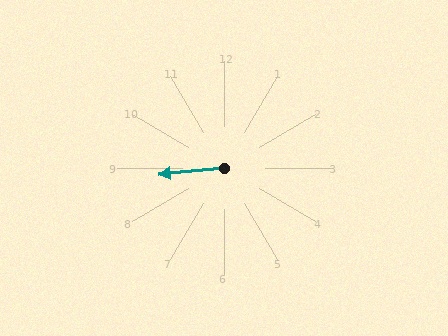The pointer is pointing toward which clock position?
Roughly 9 o'clock.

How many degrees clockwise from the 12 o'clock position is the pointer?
Approximately 265 degrees.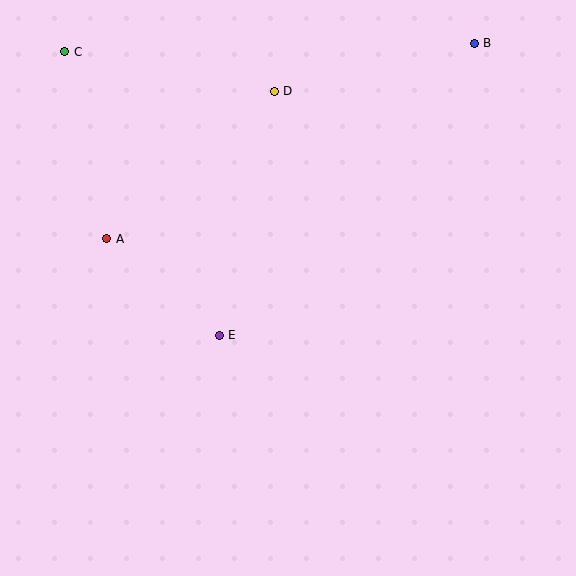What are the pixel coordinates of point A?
Point A is at (107, 239).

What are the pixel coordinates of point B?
Point B is at (474, 43).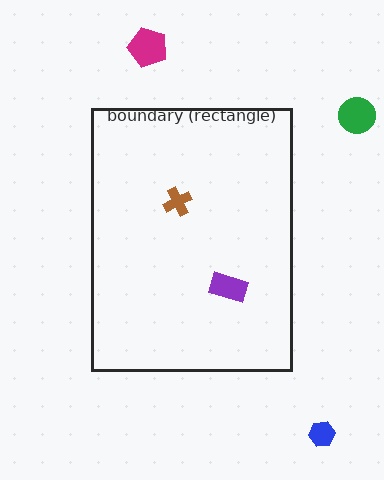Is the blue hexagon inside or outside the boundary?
Outside.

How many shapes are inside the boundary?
2 inside, 3 outside.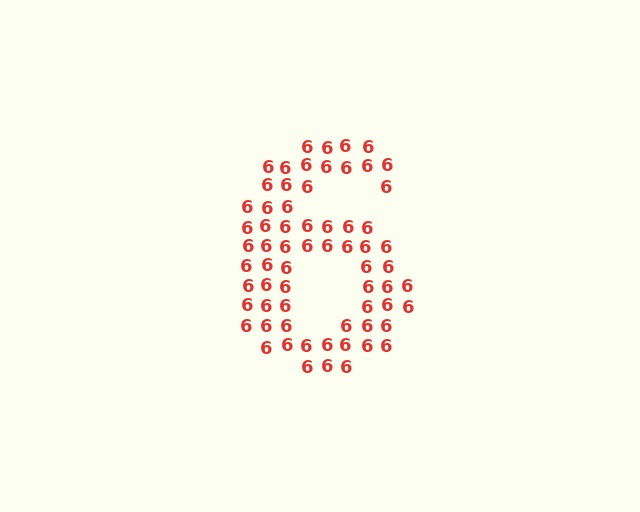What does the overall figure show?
The overall figure shows the digit 6.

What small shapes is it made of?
It is made of small digit 6's.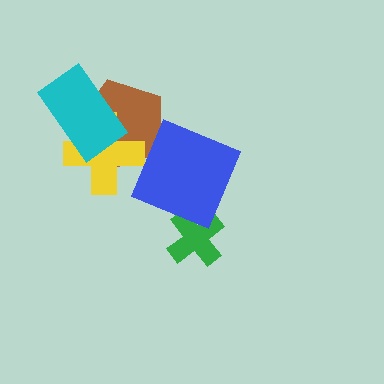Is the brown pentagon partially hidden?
Yes, it is partially covered by another shape.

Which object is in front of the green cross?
The blue square is in front of the green cross.